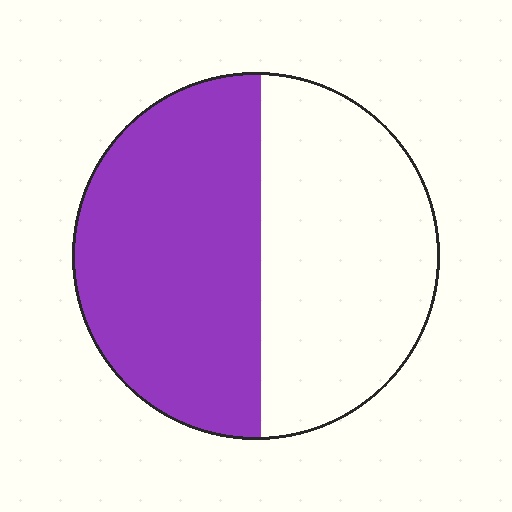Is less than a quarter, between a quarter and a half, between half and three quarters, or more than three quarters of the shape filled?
Between half and three quarters.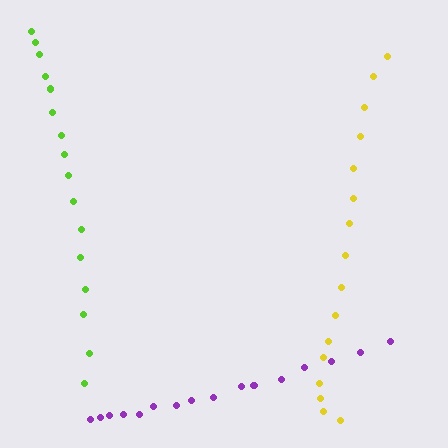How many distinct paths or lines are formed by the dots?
There are 3 distinct paths.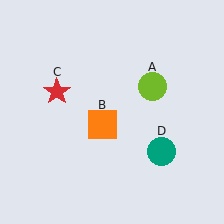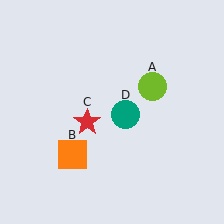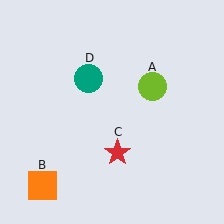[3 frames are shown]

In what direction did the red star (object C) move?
The red star (object C) moved down and to the right.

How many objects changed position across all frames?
3 objects changed position: orange square (object B), red star (object C), teal circle (object D).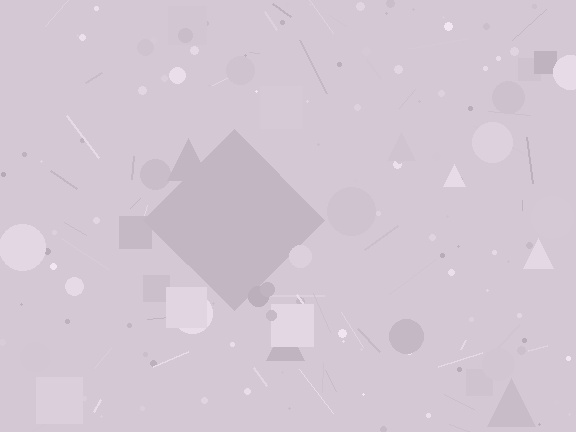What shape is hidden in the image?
A diamond is hidden in the image.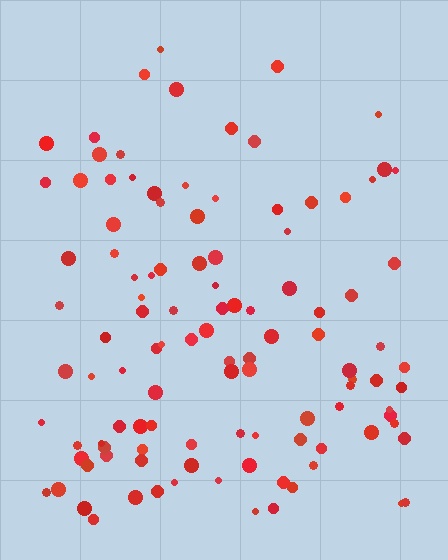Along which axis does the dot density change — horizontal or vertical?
Vertical.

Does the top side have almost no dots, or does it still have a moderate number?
Still a moderate number, just noticeably fewer than the bottom.